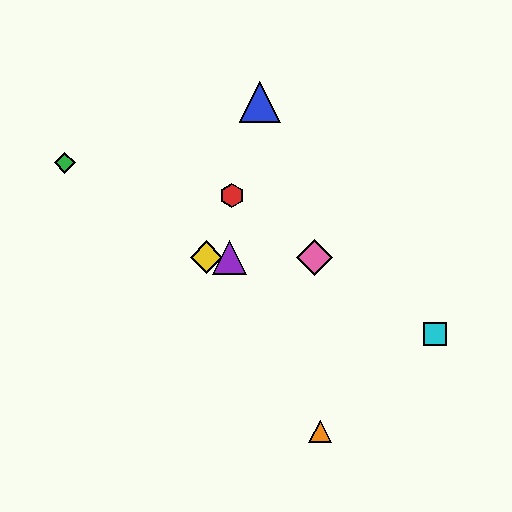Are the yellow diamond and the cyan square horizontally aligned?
No, the yellow diamond is at y≈257 and the cyan square is at y≈334.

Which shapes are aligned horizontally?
The yellow diamond, the purple triangle, the pink diamond are aligned horizontally.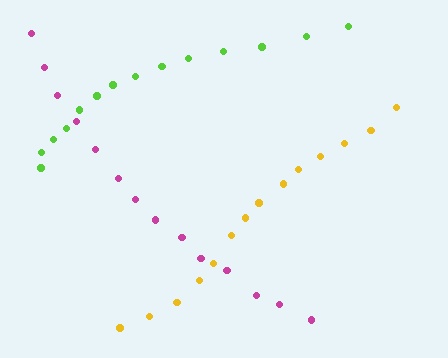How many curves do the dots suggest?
There are 3 distinct paths.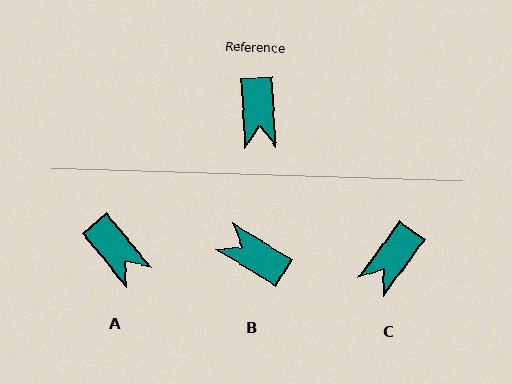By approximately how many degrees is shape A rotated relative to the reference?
Approximately 36 degrees counter-clockwise.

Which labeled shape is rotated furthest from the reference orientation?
B, about 124 degrees away.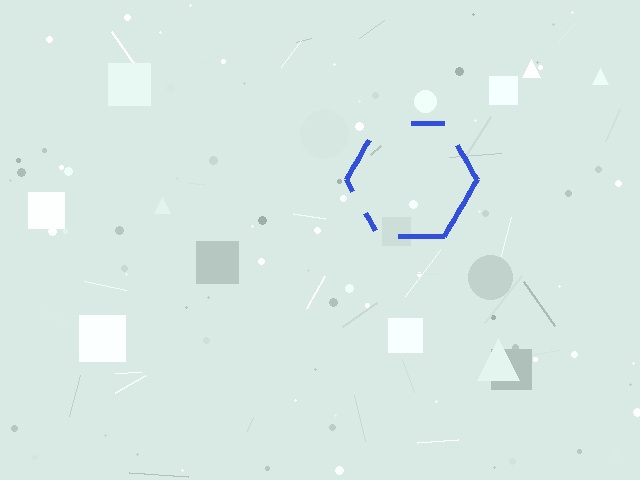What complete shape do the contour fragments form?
The contour fragments form a hexagon.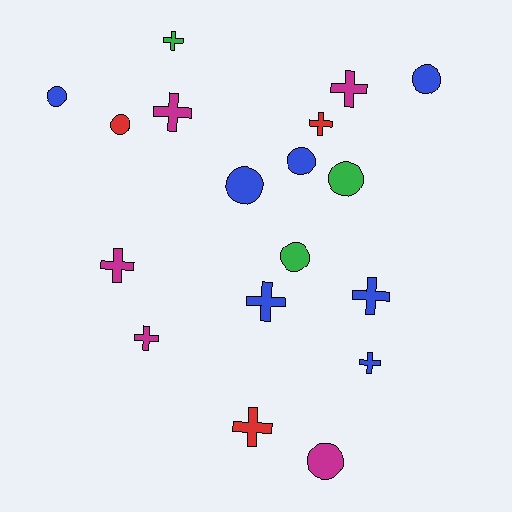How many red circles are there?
There is 1 red circle.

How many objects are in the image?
There are 18 objects.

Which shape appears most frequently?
Cross, with 10 objects.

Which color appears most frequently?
Blue, with 7 objects.